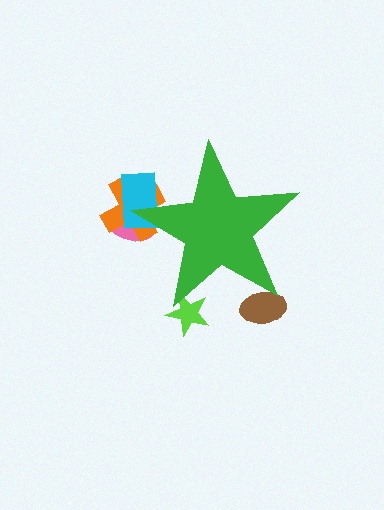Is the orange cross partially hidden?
Yes, the orange cross is partially hidden behind the green star.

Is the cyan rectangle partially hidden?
Yes, the cyan rectangle is partially hidden behind the green star.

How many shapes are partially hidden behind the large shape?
5 shapes are partially hidden.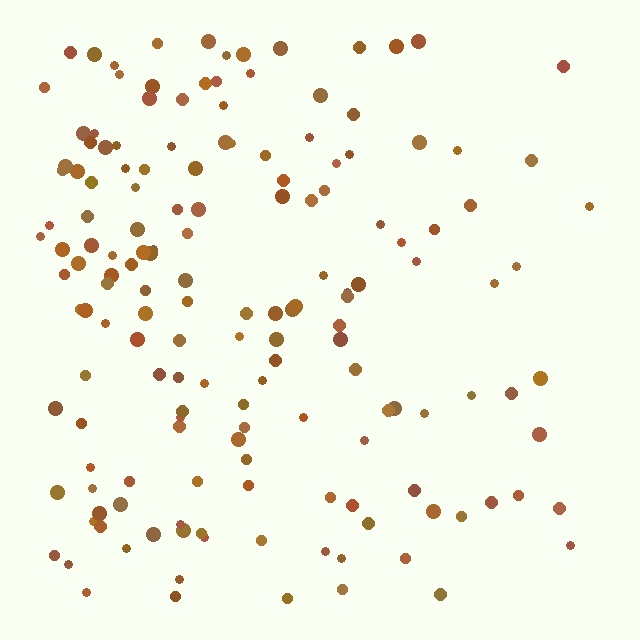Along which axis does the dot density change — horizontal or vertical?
Horizontal.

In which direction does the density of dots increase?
From right to left, with the left side densest.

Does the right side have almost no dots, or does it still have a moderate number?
Still a moderate number, just noticeably fewer than the left.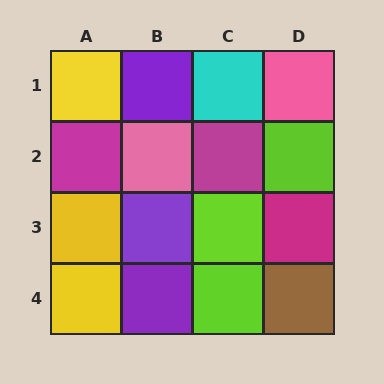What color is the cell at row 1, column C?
Cyan.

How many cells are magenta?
3 cells are magenta.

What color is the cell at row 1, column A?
Yellow.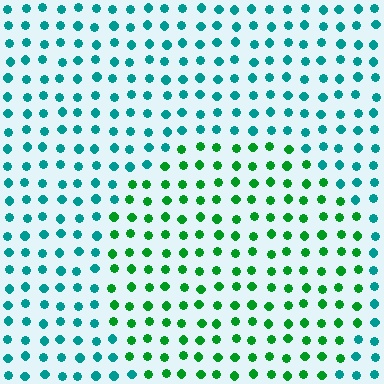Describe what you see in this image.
The image is filled with small teal elements in a uniform arrangement. A circle-shaped region is visible where the elements are tinted to a slightly different hue, forming a subtle color boundary.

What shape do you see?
I see a circle.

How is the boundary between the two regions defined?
The boundary is defined purely by a slight shift in hue (about 45 degrees). Spacing, size, and orientation are identical on both sides.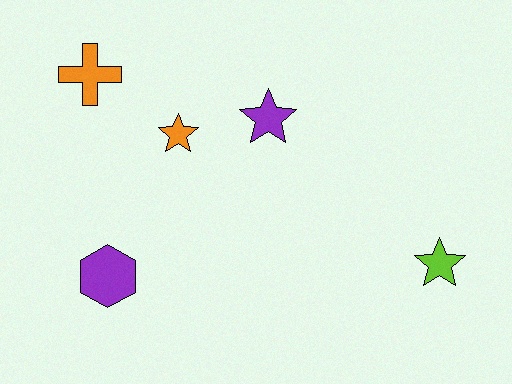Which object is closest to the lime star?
The purple star is closest to the lime star.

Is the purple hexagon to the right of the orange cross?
Yes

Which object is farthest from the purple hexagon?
The lime star is farthest from the purple hexagon.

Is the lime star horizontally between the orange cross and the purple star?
No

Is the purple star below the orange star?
No